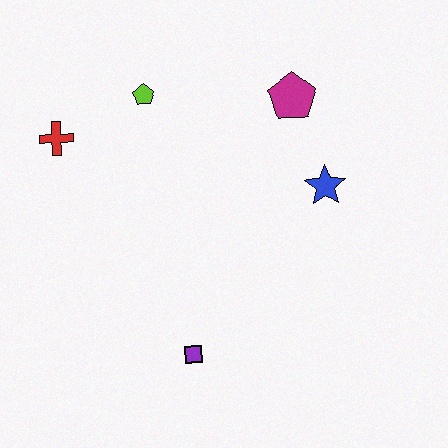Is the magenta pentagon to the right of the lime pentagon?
Yes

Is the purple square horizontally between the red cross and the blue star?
Yes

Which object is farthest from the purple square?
The magenta pentagon is farthest from the purple square.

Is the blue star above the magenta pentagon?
No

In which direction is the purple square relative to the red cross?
The purple square is below the red cross.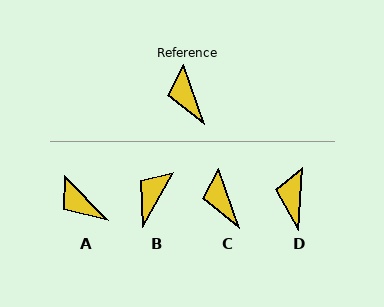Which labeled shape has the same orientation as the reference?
C.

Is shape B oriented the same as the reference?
No, it is off by about 49 degrees.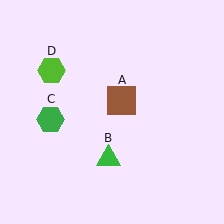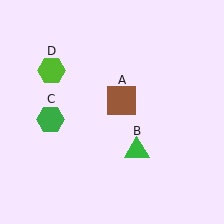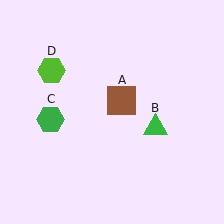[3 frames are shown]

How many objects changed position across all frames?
1 object changed position: green triangle (object B).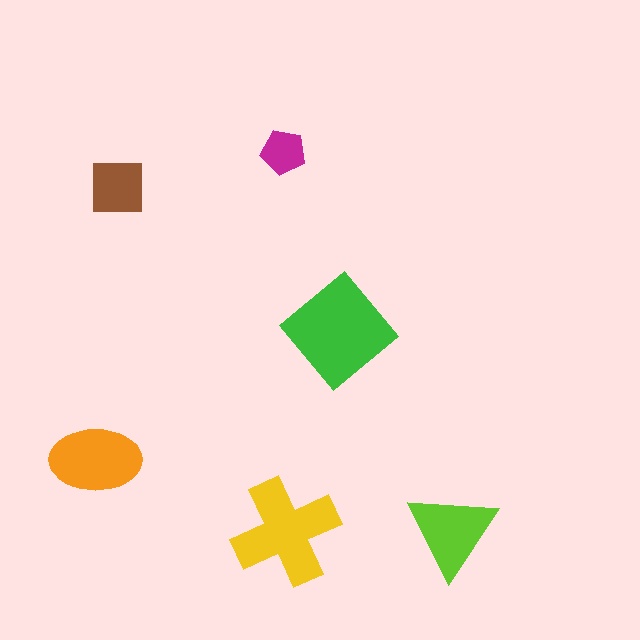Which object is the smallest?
The magenta pentagon.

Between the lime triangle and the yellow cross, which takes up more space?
The yellow cross.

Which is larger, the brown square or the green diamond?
The green diamond.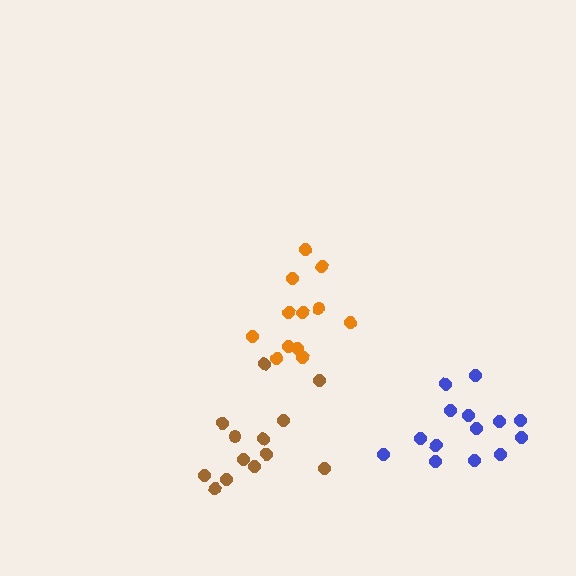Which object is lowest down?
The brown cluster is bottommost.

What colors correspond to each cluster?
The clusters are colored: brown, orange, blue.